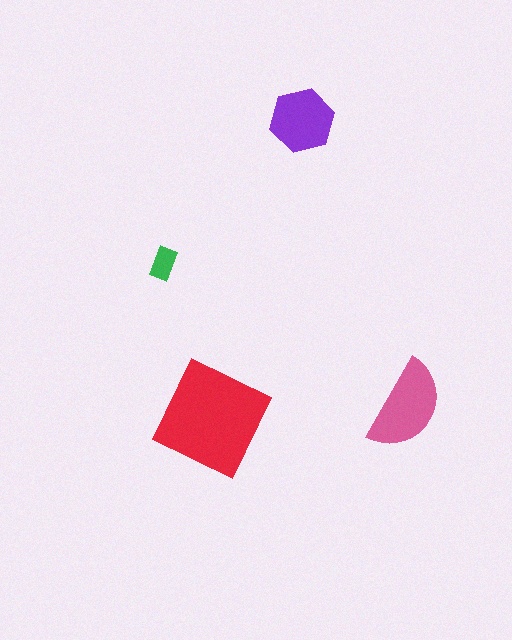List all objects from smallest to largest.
The green rectangle, the purple hexagon, the pink semicircle, the red diamond.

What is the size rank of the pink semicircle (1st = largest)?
2nd.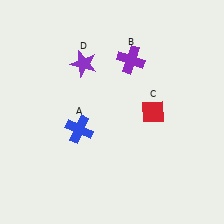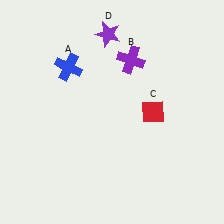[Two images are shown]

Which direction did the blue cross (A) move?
The blue cross (A) moved up.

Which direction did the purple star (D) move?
The purple star (D) moved up.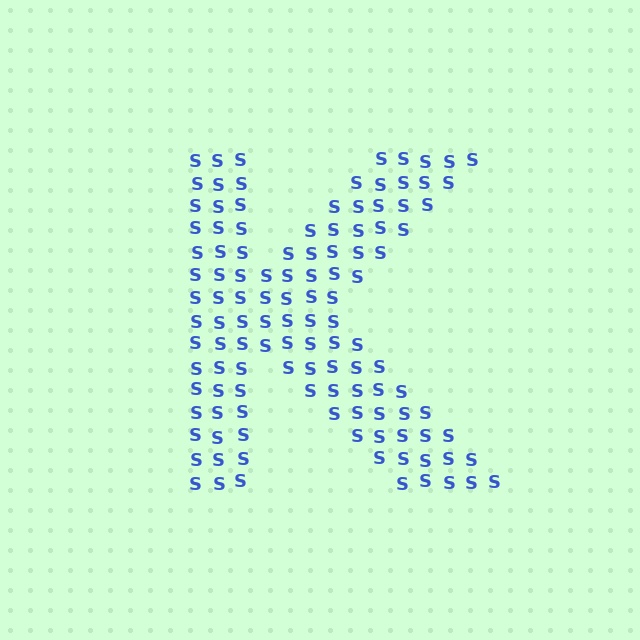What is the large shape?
The large shape is the letter K.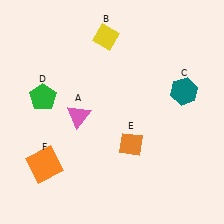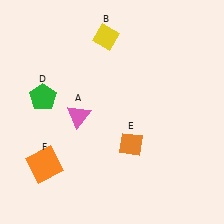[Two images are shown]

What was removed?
The teal hexagon (C) was removed in Image 2.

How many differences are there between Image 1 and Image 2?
There is 1 difference between the two images.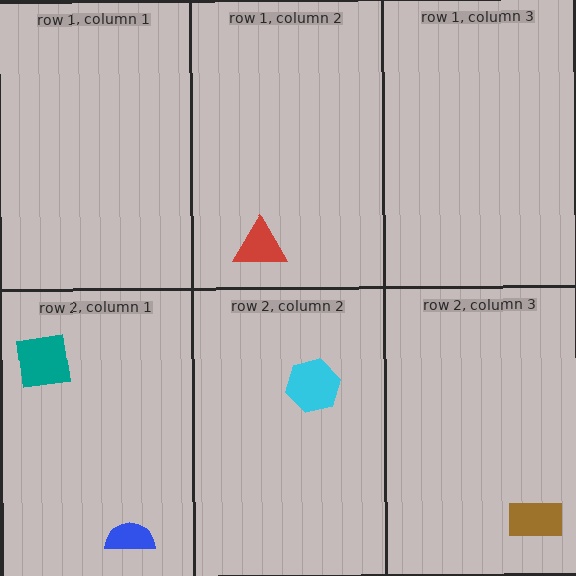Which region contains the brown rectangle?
The row 2, column 3 region.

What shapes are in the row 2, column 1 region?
The teal square, the blue semicircle.